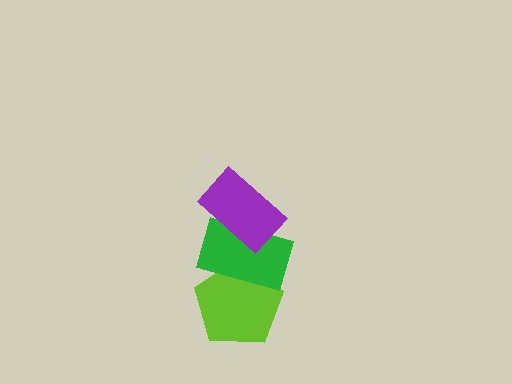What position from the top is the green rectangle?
The green rectangle is 2nd from the top.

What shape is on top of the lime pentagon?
The green rectangle is on top of the lime pentagon.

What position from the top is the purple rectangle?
The purple rectangle is 1st from the top.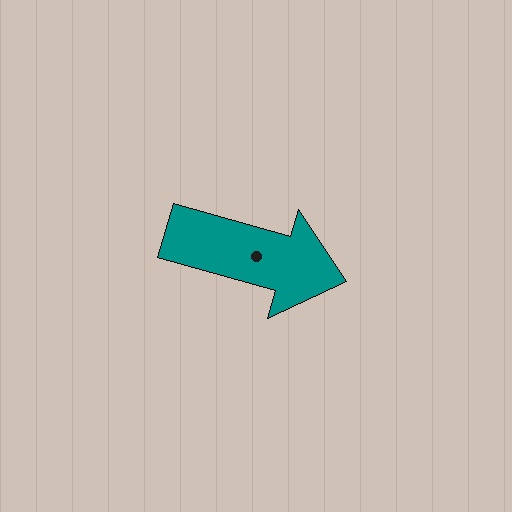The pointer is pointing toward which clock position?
Roughly 4 o'clock.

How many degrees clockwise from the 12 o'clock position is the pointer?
Approximately 106 degrees.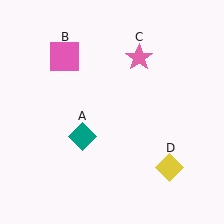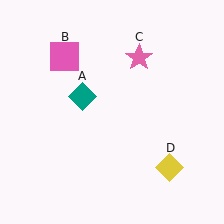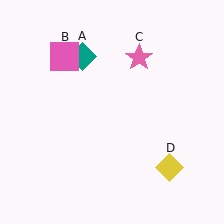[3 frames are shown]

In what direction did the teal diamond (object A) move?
The teal diamond (object A) moved up.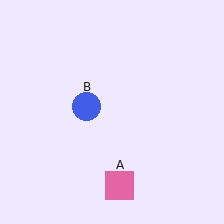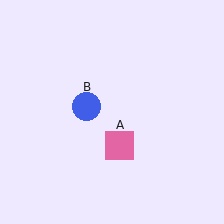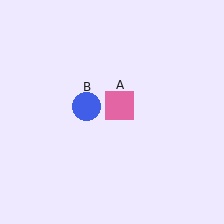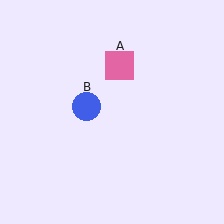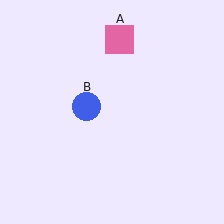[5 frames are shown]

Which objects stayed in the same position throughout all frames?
Blue circle (object B) remained stationary.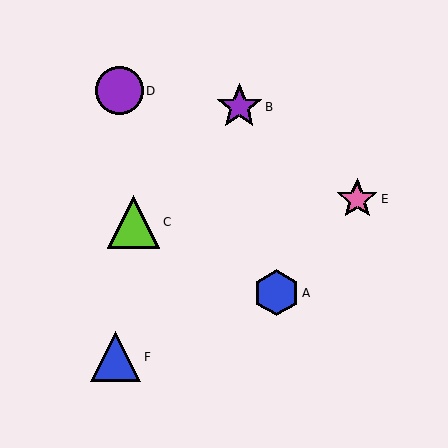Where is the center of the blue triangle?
The center of the blue triangle is at (115, 357).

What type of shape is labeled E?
Shape E is a pink star.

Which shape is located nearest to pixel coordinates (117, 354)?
The blue triangle (labeled F) at (115, 357) is nearest to that location.